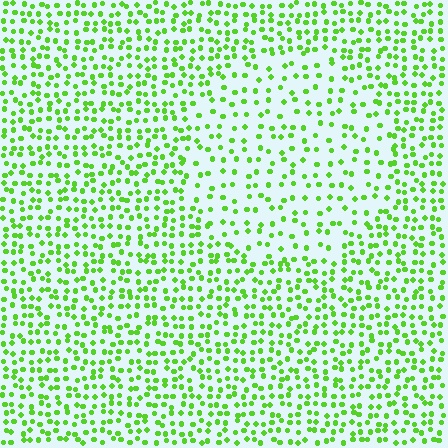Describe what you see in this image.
The image contains small lime elements arranged at two different densities. A circle-shaped region is visible where the elements are less densely packed than the surrounding area.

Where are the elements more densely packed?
The elements are more densely packed outside the circle boundary.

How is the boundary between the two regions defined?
The boundary is defined by a change in element density (approximately 1.8x ratio). All elements are the same color, size, and shape.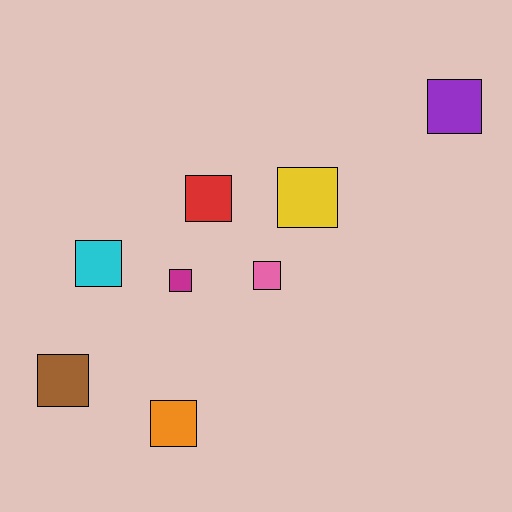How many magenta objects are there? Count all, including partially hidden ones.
There is 1 magenta object.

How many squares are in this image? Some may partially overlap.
There are 8 squares.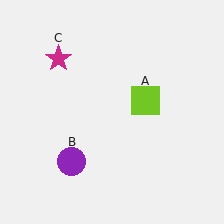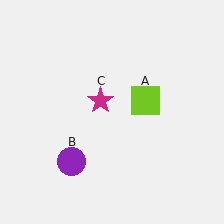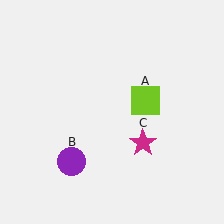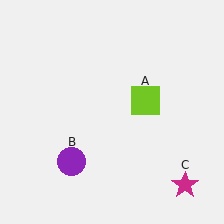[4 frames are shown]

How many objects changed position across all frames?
1 object changed position: magenta star (object C).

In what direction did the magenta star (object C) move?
The magenta star (object C) moved down and to the right.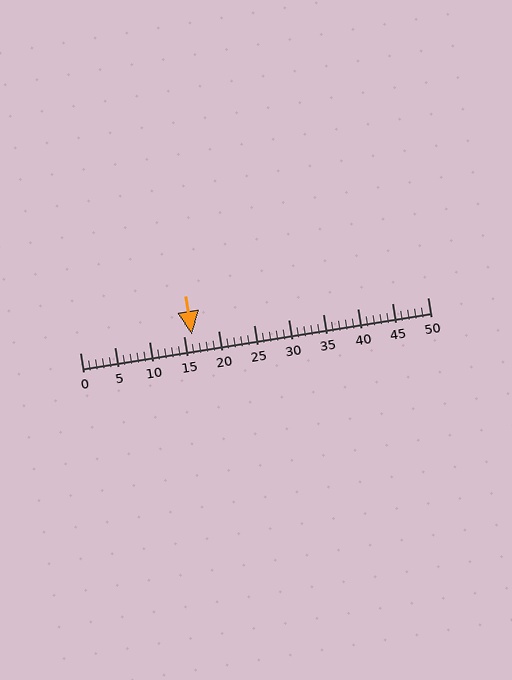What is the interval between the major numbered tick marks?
The major tick marks are spaced 5 units apart.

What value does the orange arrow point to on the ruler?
The orange arrow points to approximately 16.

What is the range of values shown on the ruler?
The ruler shows values from 0 to 50.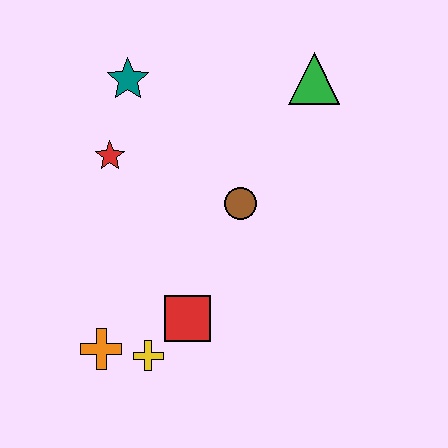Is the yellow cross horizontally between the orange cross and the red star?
No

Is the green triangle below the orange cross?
No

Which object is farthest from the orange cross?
The green triangle is farthest from the orange cross.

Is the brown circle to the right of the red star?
Yes